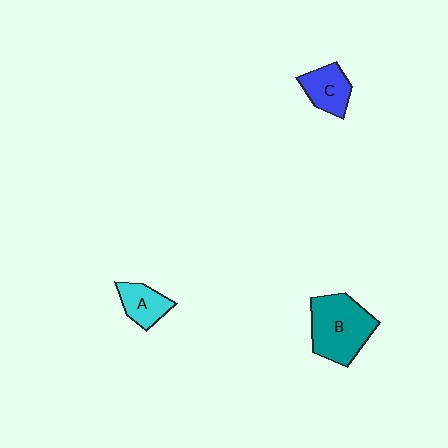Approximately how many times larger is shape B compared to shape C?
Approximately 1.8 times.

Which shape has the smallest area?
Shape A (cyan).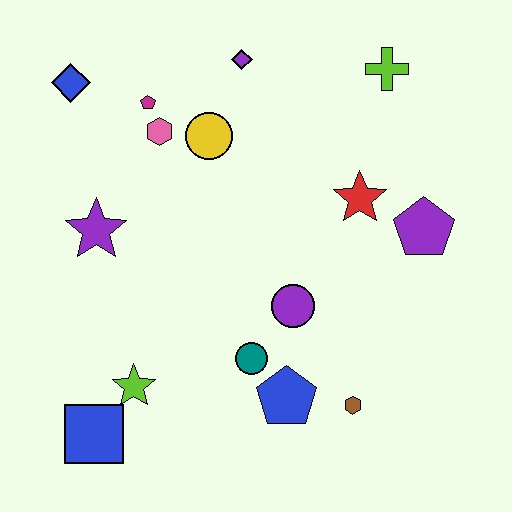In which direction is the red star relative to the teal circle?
The red star is above the teal circle.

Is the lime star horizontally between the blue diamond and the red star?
Yes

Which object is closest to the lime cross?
The red star is closest to the lime cross.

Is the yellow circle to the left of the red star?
Yes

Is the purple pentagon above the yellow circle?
No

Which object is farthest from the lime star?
The lime cross is farthest from the lime star.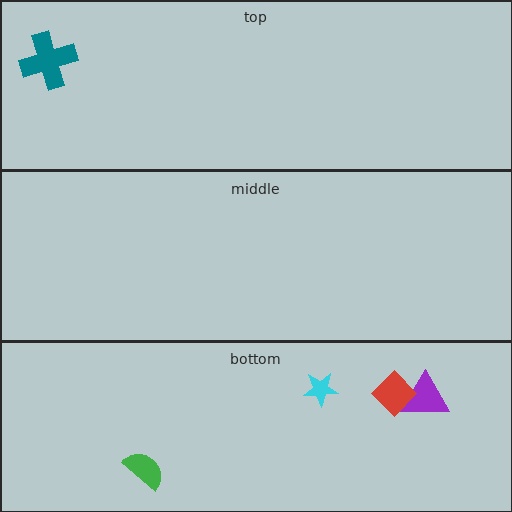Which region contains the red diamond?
The bottom region.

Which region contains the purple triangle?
The bottom region.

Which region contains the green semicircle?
The bottom region.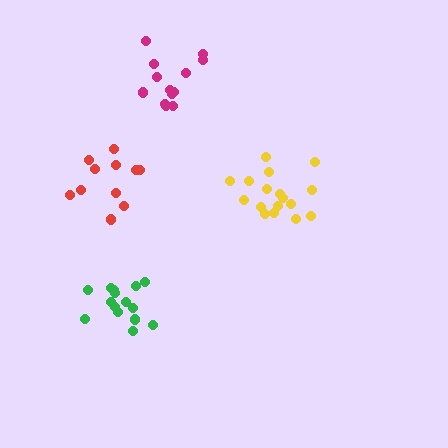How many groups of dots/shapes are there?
There are 4 groups.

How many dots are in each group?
Group 1: 17 dots, Group 2: 15 dots, Group 3: 13 dots, Group 4: 11 dots (56 total).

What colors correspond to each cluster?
The clusters are colored: yellow, green, magenta, red.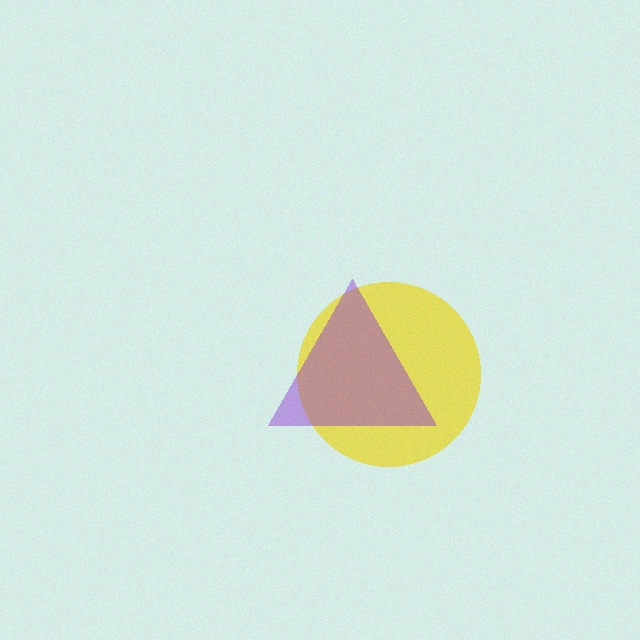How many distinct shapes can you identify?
There are 2 distinct shapes: a yellow circle, a purple triangle.